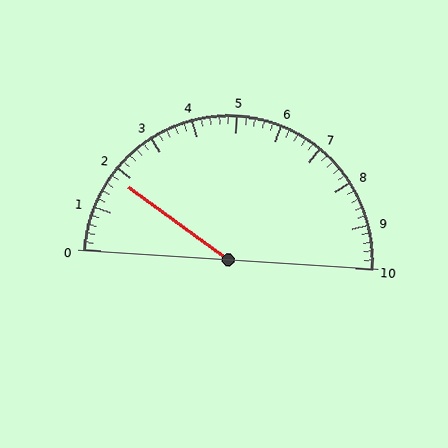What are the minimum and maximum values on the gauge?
The gauge ranges from 0 to 10.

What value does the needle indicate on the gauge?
The needle indicates approximately 1.8.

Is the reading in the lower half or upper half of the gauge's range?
The reading is in the lower half of the range (0 to 10).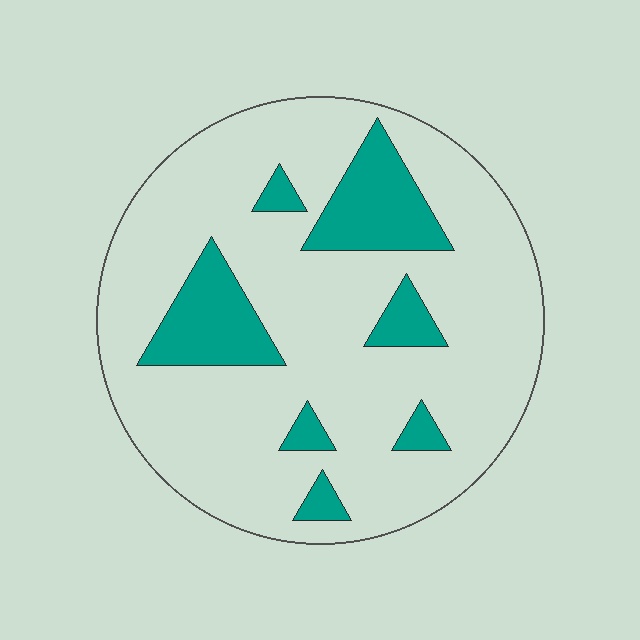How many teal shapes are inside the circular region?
7.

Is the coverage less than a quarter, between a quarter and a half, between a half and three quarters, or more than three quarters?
Less than a quarter.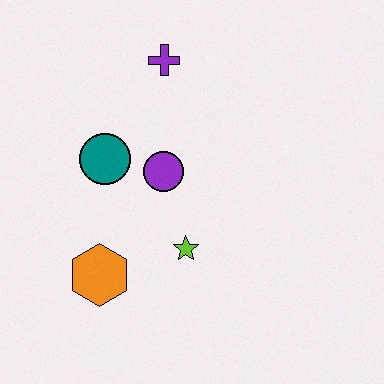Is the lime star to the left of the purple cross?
No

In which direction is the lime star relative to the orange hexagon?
The lime star is to the right of the orange hexagon.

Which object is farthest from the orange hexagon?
The purple cross is farthest from the orange hexagon.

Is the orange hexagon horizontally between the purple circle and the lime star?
No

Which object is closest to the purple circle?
The teal circle is closest to the purple circle.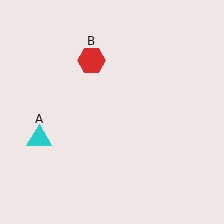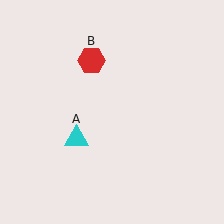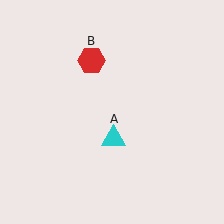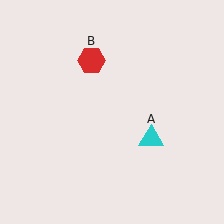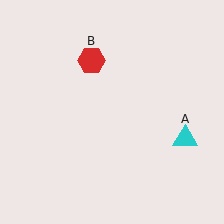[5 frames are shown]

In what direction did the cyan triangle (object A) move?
The cyan triangle (object A) moved right.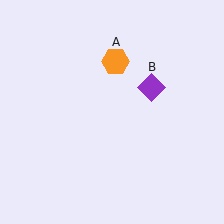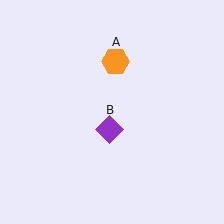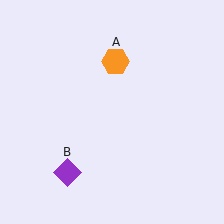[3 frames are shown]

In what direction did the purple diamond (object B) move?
The purple diamond (object B) moved down and to the left.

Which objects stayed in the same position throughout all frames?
Orange hexagon (object A) remained stationary.